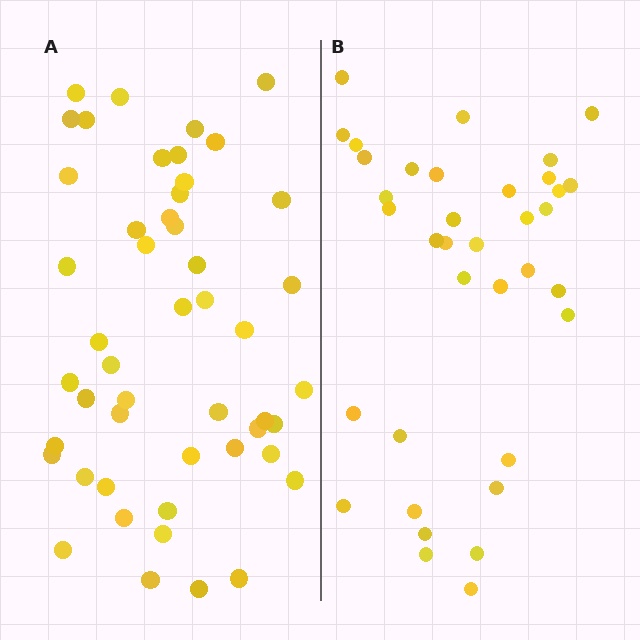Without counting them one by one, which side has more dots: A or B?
Region A (the left region) has more dots.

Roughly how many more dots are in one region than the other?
Region A has approximately 15 more dots than region B.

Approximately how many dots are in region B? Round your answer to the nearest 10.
About 40 dots. (The exact count is 36, which rounds to 40.)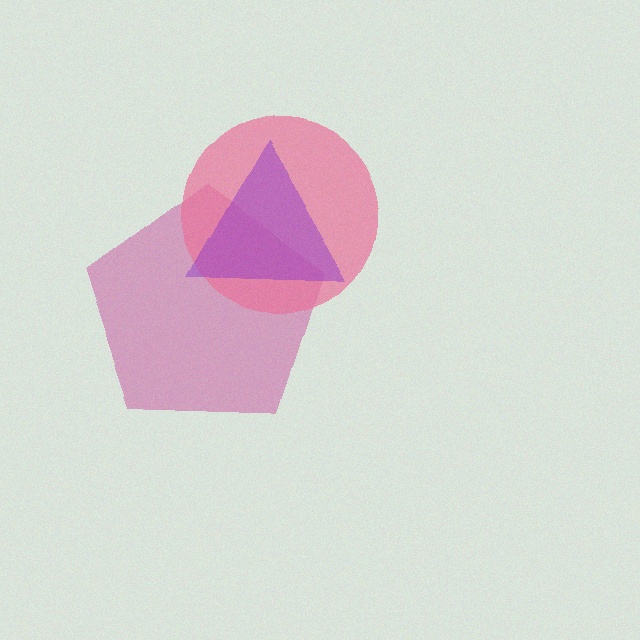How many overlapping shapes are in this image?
There are 3 overlapping shapes in the image.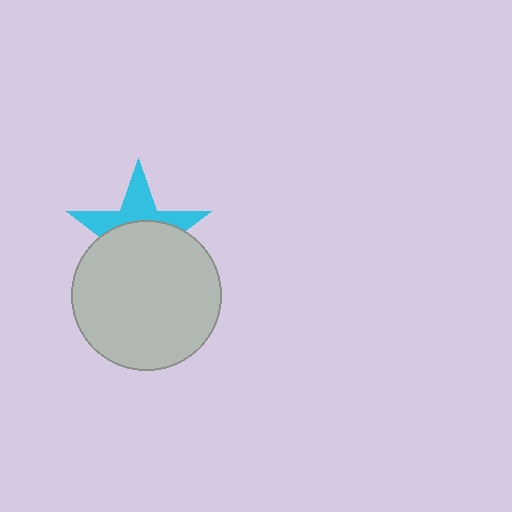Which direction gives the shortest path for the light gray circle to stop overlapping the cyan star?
Moving down gives the shortest separation.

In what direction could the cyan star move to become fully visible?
The cyan star could move up. That would shift it out from behind the light gray circle entirely.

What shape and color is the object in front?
The object in front is a light gray circle.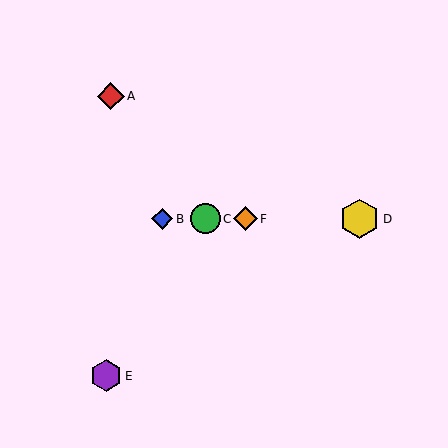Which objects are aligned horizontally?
Objects B, C, D, F are aligned horizontally.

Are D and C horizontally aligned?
Yes, both are at y≈219.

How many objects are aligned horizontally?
4 objects (B, C, D, F) are aligned horizontally.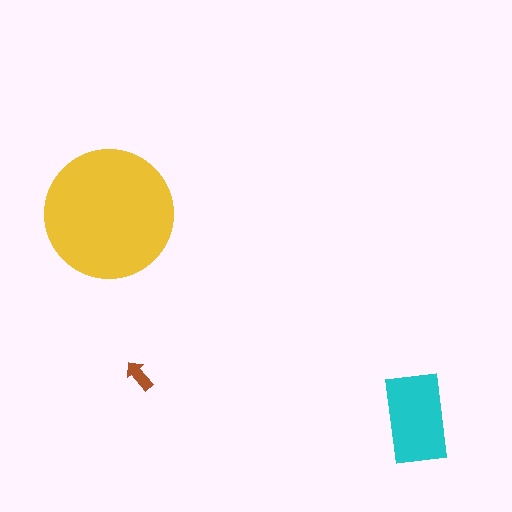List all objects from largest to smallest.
The yellow circle, the cyan rectangle, the brown arrow.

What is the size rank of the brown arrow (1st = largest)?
3rd.